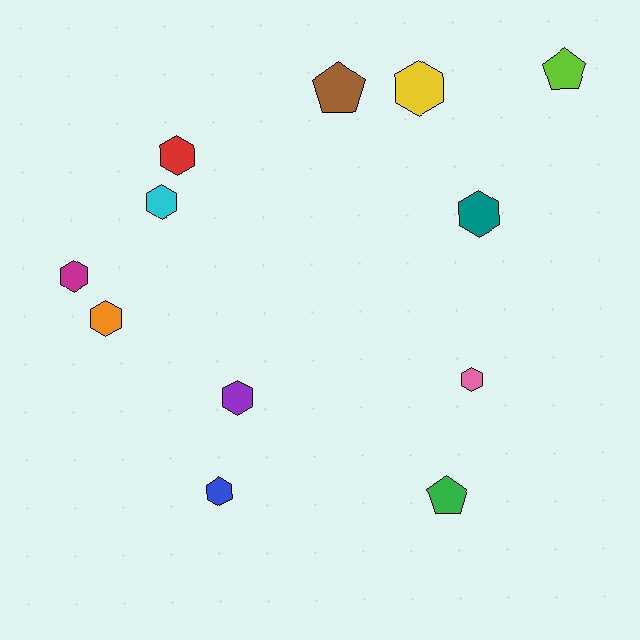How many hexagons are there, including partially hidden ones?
There are 9 hexagons.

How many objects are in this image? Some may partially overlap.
There are 12 objects.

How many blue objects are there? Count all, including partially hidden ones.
There is 1 blue object.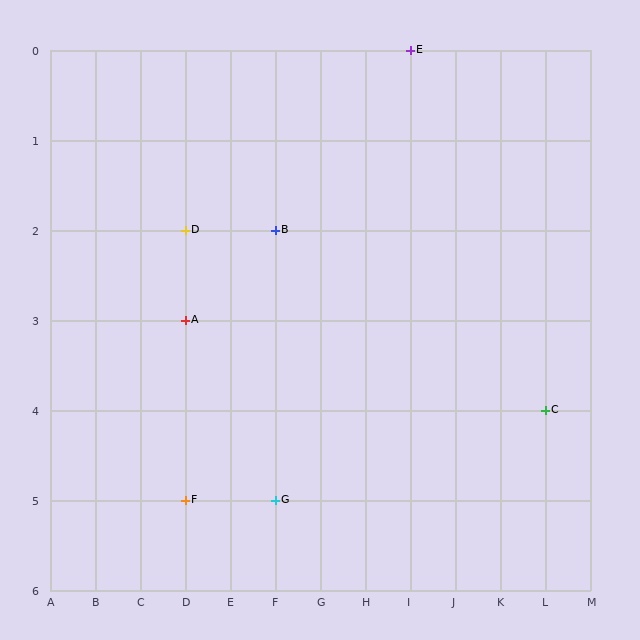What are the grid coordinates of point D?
Point D is at grid coordinates (D, 2).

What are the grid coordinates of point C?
Point C is at grid coordinates (L, 4).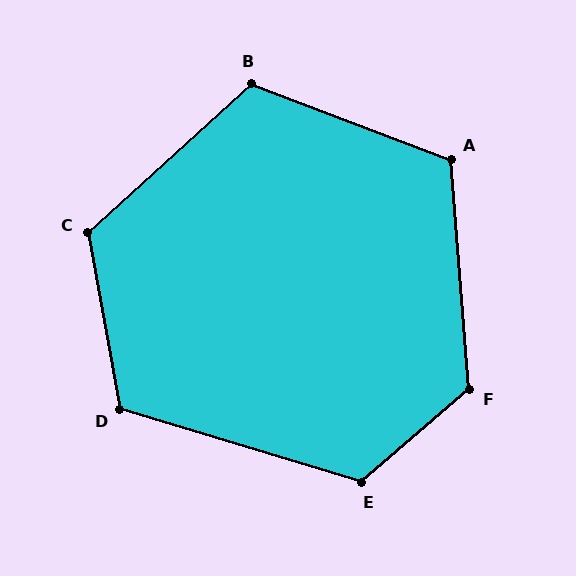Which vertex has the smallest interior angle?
A, at approximately 115 degrees.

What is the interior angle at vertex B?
Approximately 117 degrees (obtuse).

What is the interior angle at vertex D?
Approximately 117 degrees (obtuse).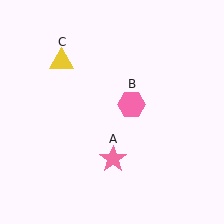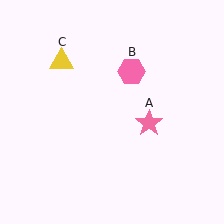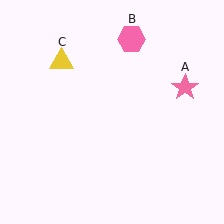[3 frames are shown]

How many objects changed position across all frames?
2 objects changed position: pink star (object A), pink hexagon (object B).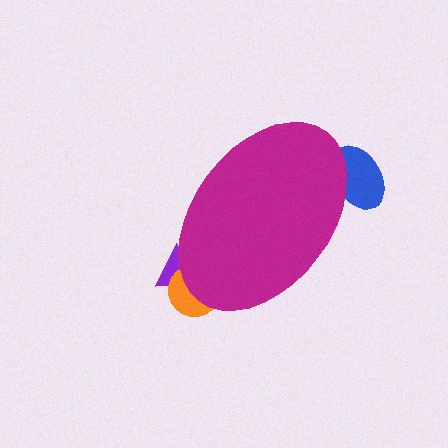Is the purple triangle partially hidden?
Yes, the purple triangle is partially hidden behind the magenta ellipse.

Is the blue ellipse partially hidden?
Yes, the blue ellipse is partially hidden behind the magenta ellipse.